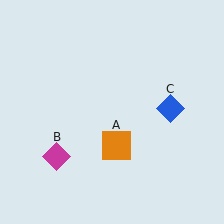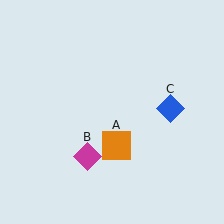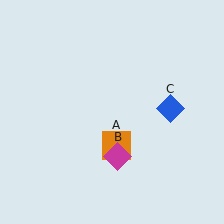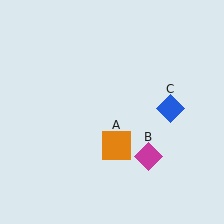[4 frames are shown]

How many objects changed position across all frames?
1 object changed position: magenta diamond (object B).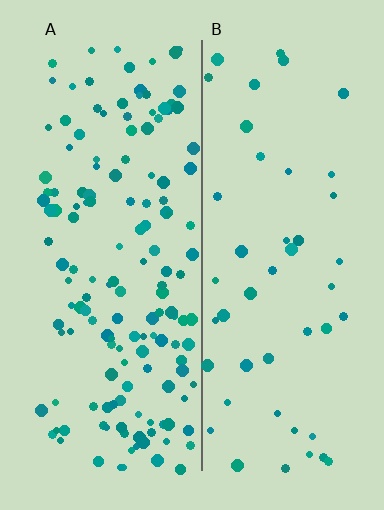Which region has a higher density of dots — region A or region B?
A (the left).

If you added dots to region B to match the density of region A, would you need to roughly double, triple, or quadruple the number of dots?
Approximately triple.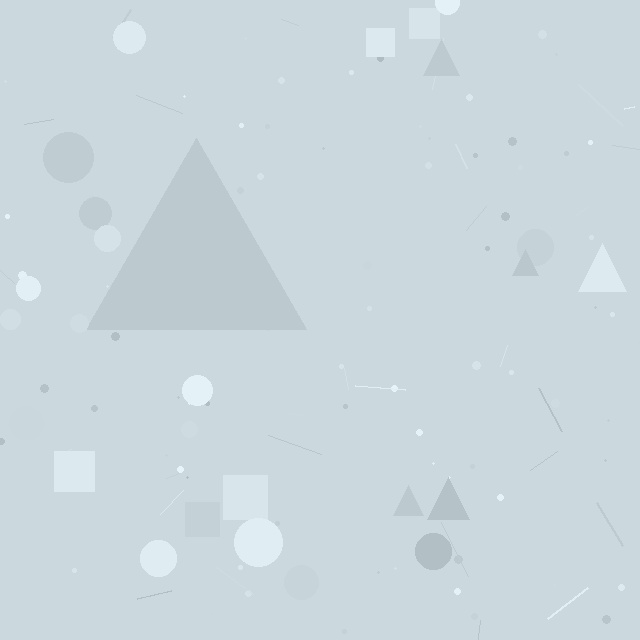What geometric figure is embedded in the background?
A triangle is embedded in the background.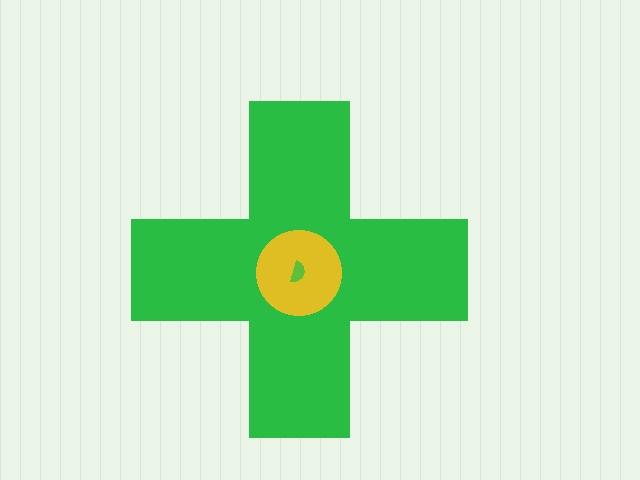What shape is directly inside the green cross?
The yellow circle.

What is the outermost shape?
The green cross.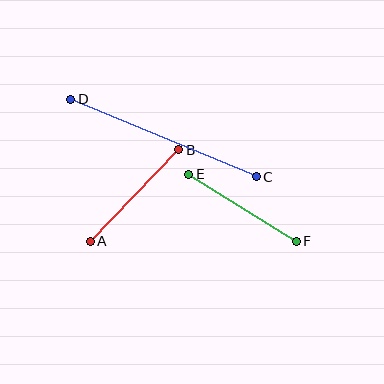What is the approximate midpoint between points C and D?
The midpoint is at approximately (163, 138) pixels.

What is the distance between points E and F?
The distance is approximately 126 pixels.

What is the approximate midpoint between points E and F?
The midpoint is at approximately (243, 208) pixels.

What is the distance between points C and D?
The distance is approximately 201 pixels.